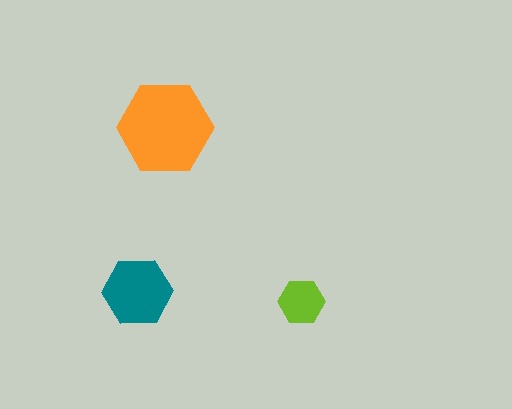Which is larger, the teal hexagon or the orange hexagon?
The orange one.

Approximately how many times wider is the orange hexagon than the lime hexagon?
About 2 times wider.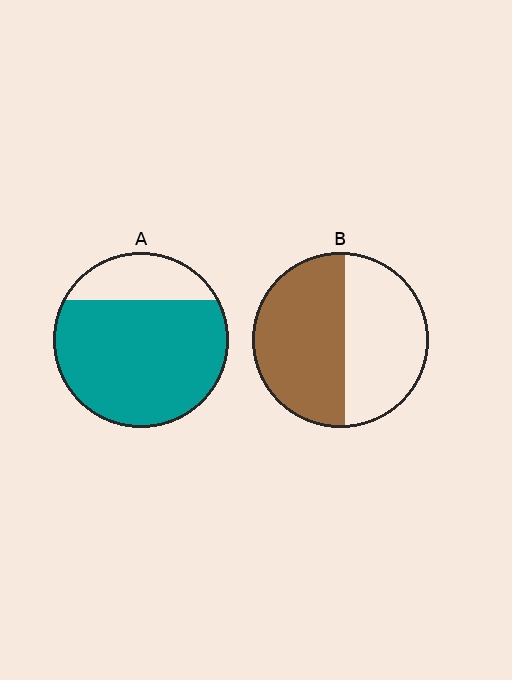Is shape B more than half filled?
Roughly half.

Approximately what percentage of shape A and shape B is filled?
A is approximately 80% and B is approximately 55%.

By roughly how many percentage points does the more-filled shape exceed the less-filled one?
By roughly 25 percentage points (A over B).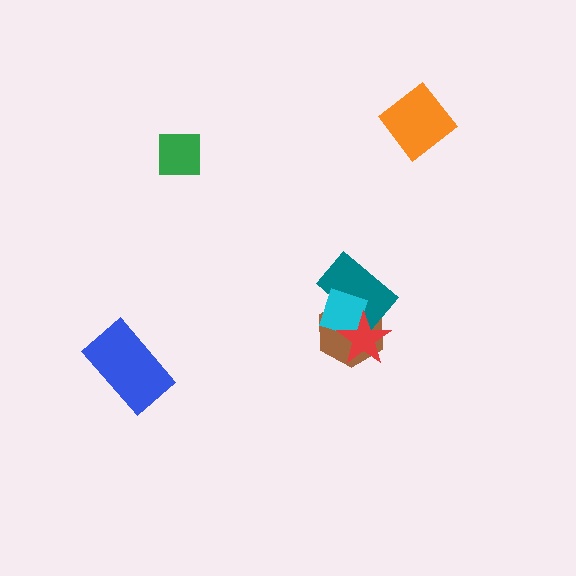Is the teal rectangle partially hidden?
Yes, it is partially covered by another shape.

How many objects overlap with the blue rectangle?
0 objects overlap with the blue rectangle.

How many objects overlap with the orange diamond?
0 objects overlap with the orange diamond.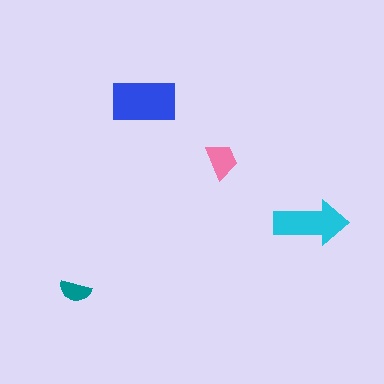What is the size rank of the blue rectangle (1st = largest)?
1st.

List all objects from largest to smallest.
The blue rectangle, the cyan arrow, the pink trapezoid, the teal semicircle.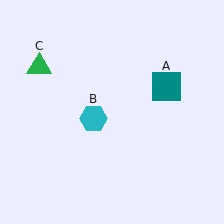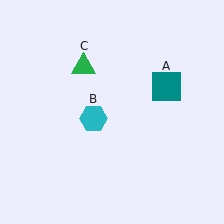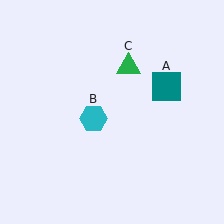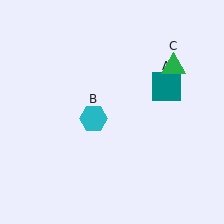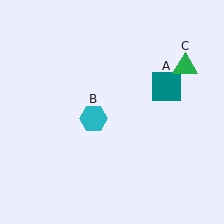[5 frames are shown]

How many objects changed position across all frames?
1 object changed position: green triangle (object C).